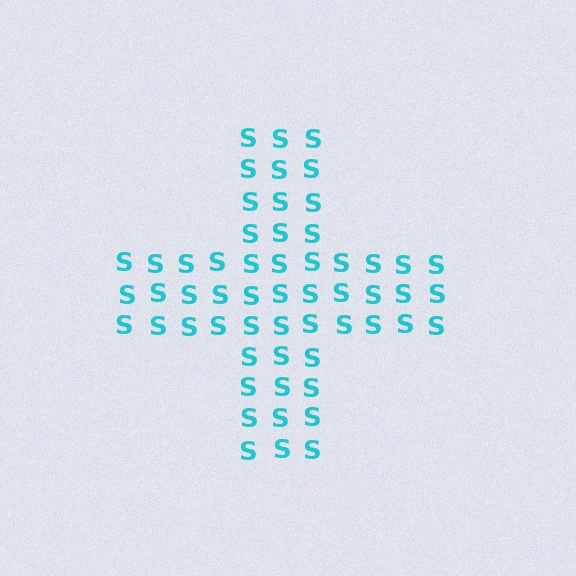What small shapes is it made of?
It is made of small letter S's.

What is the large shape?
The large shape is a cross.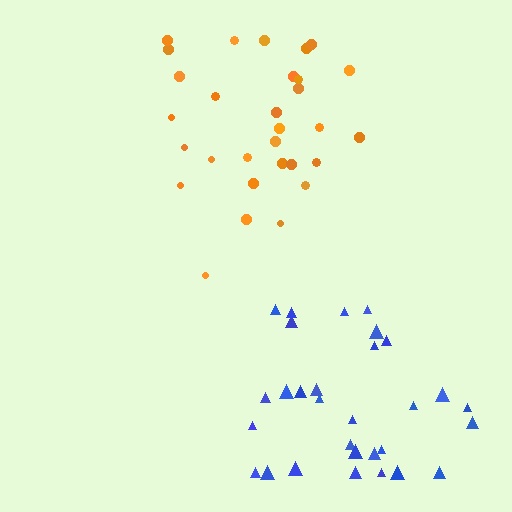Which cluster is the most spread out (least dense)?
Blue.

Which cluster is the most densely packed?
Orange.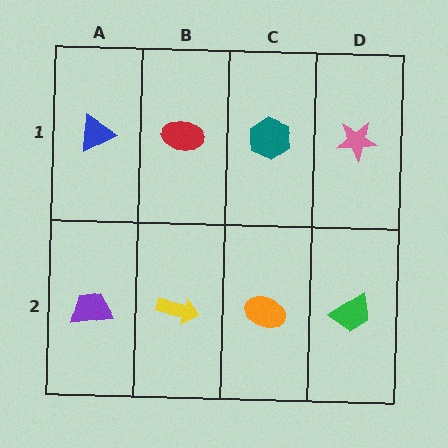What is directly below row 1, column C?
An orange ellipse.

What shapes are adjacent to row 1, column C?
An orange ellipse (row 2, column C), a red ellipse (row 1, column B), a pink star (row 1, column D).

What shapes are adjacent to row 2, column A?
A blue triangle (row 1, column A), a yellow arrow (row 2, column B).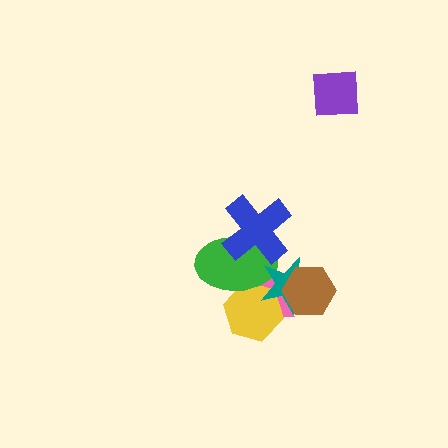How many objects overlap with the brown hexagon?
2 objects overlap with the brown hexagon.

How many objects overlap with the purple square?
0 objects overlap with the purple square.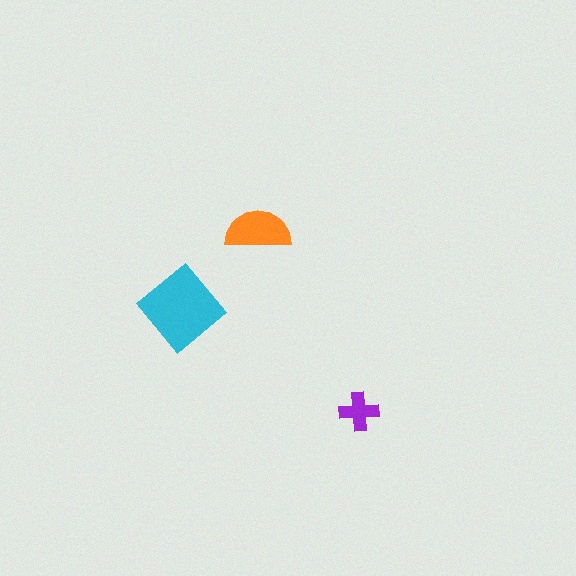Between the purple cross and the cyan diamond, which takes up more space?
The cyan diamond.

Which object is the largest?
The cyan diamond.